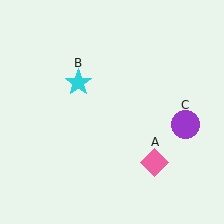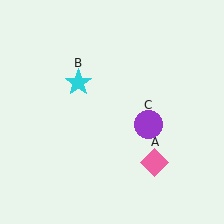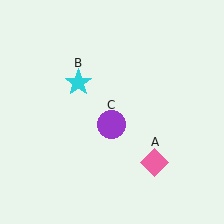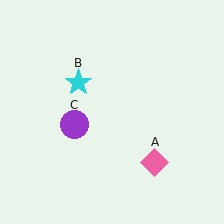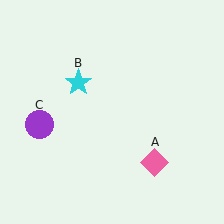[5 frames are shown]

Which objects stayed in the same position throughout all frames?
Pink diamond (object A) and cyan star (object B) remained stationary.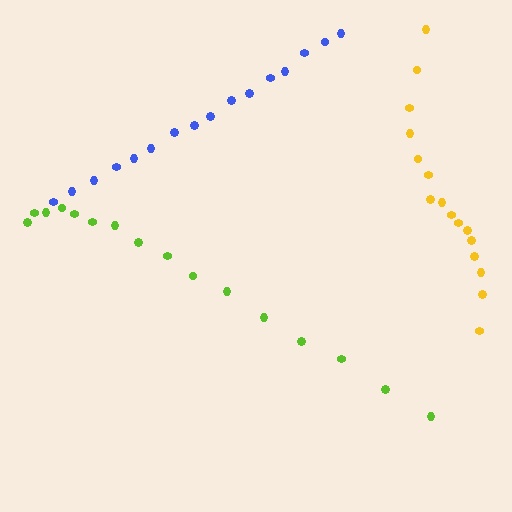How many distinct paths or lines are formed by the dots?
There are 3 distinct paths.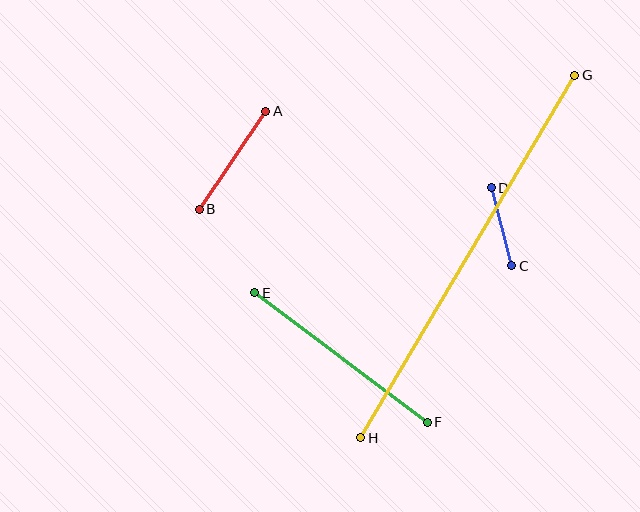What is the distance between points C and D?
The distance is approximately 80 pixels.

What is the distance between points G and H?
The distance is approximately 421 pixels.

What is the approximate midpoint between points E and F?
The midpoint is at approximately (341, 358) pixels.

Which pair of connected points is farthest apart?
Points G and H are farthest apart.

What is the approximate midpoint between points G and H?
The midpoint is at approximately (468, 256) pixels.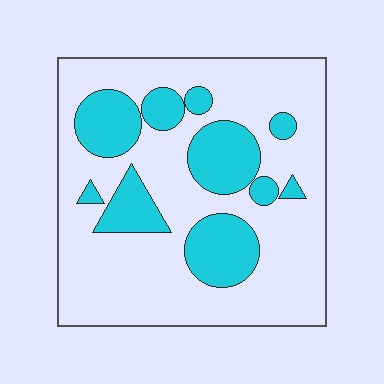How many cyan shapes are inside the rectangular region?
10.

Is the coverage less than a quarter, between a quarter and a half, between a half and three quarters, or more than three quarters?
Between a quarter and a half.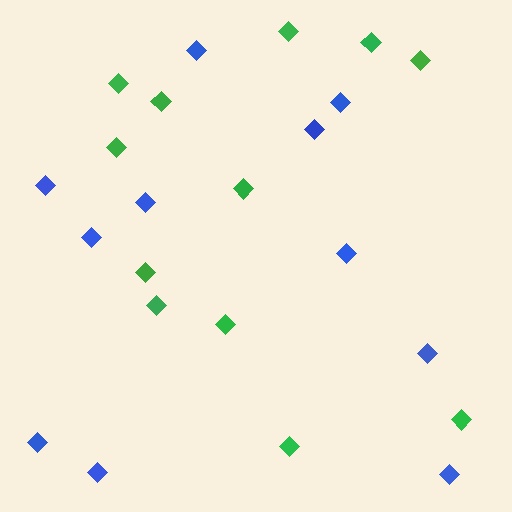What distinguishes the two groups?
There are 2 groups: one group of green diamonds (12) and one group of blue diamonds (11).